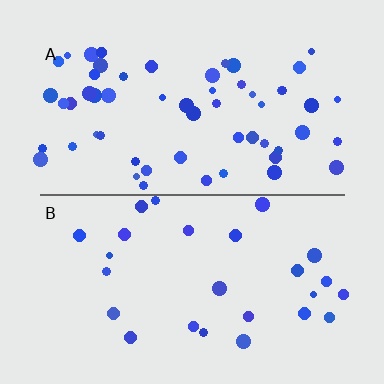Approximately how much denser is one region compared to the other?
Approximately 2.2× — region A over region B.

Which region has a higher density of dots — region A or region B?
A (the top).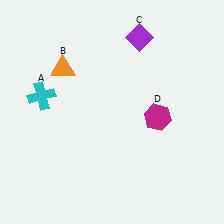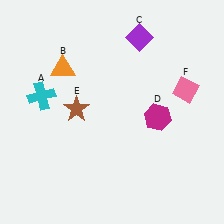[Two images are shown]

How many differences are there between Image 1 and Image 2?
There are 2 differences between the two images.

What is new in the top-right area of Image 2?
A pink diamond (F) was added in the top-right area of Image 2.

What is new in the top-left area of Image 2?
A brown star (E) was added in the top-left area of Image 2.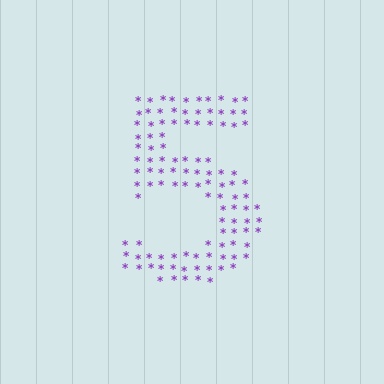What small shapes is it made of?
It is made of small asterisks.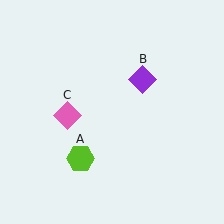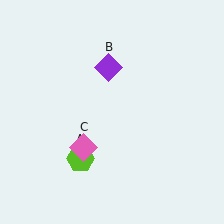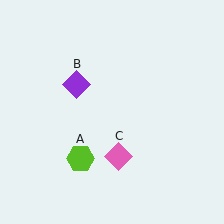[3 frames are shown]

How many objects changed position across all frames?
2 objects changed position: purple diamond (object B), pink diamond (object C).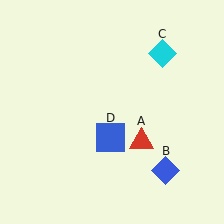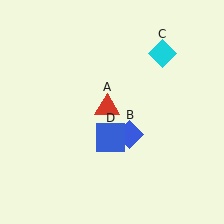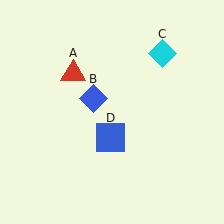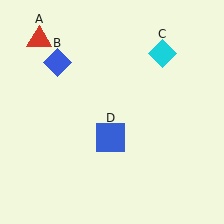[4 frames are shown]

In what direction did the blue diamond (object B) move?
The blue diamond (object B) moved up and to the left.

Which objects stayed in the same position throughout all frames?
Cyan diamond (object C) and blue square (object D) remained stationary.